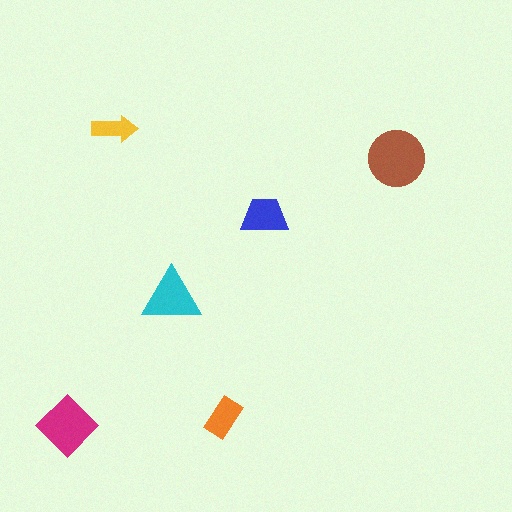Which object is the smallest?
The yellow arrow.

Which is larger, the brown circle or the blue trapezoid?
The brown circle.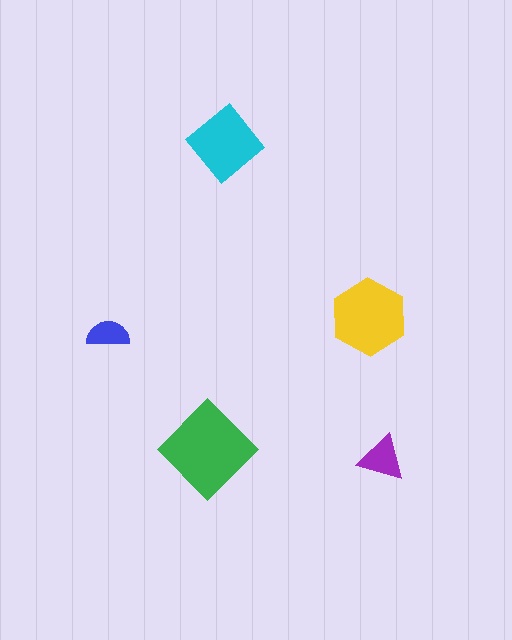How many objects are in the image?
There are 5 objects in the image.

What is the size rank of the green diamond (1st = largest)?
1st.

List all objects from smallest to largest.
The blue semicircle, the purple triangle, the cyan diamond, the yellow hexagon, the green diamond.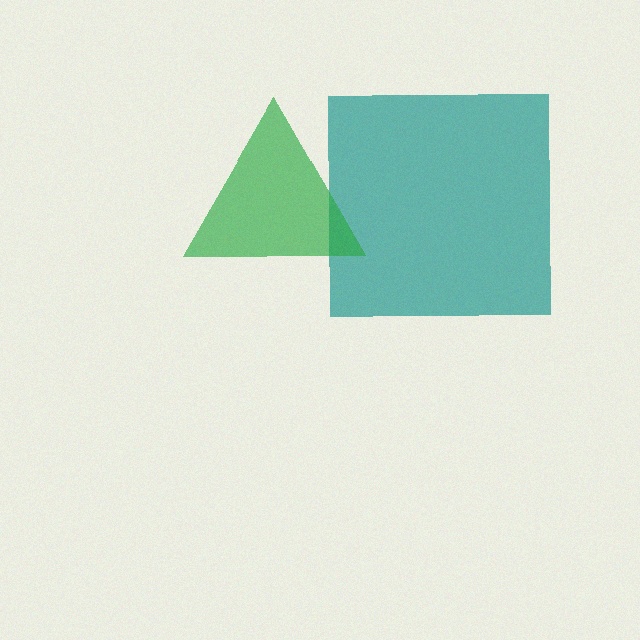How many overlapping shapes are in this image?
There are 2 overlapping shapes in the image.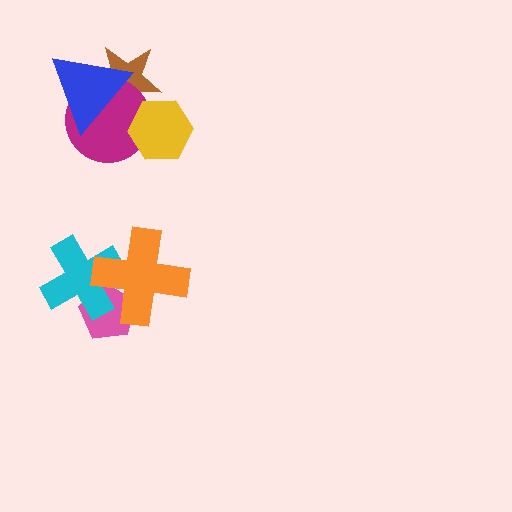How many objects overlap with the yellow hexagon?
2 objects overlap with the yellow hexagon.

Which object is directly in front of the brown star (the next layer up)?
The magenta circle is directly in front of the brown star.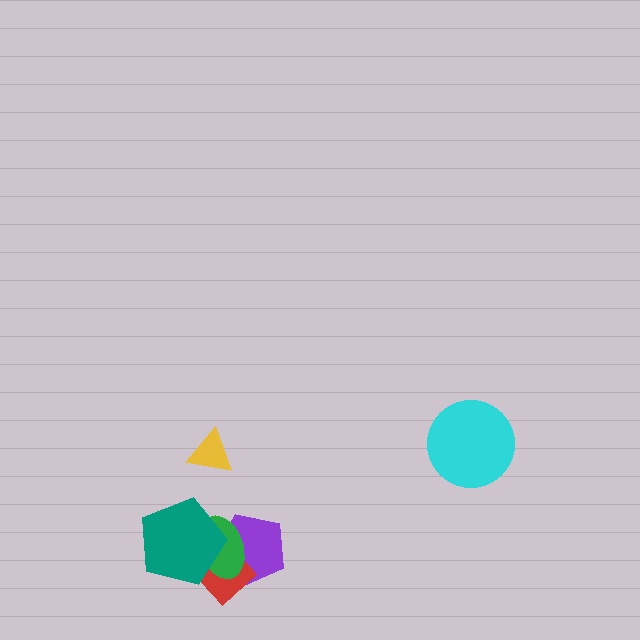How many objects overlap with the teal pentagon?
3 objects overlap with the teal pentagon.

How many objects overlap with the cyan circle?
0 objects overlap with the cyan circle.